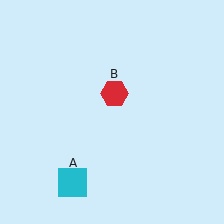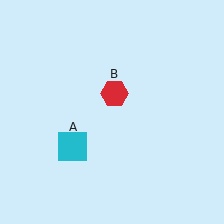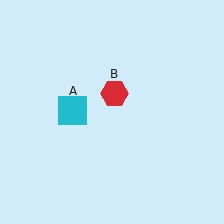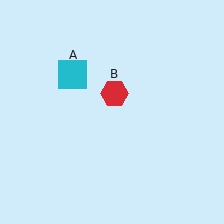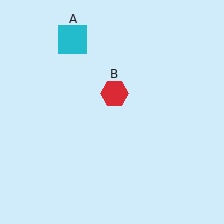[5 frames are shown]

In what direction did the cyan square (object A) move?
The cyan square (object A) moved up.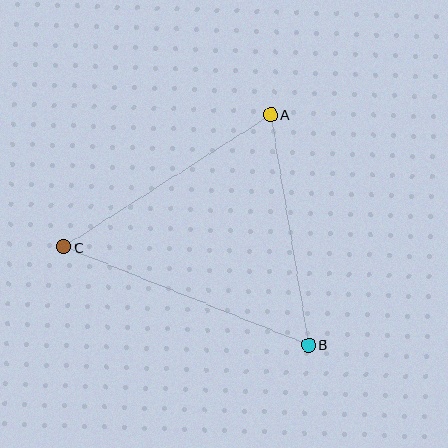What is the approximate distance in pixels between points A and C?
The distance between A and C is approximately 245 pixels.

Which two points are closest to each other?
Points A and B are closest to each other.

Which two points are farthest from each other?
Points B and C are farthest from each other.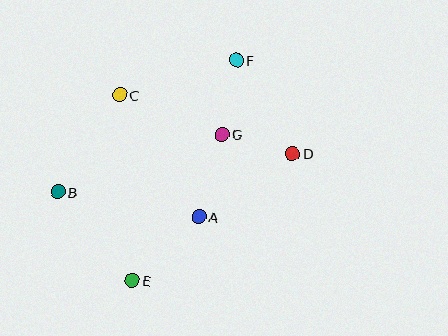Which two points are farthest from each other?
Points E and F are farthest from each other.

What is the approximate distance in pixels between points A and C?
The distance between A and C is approximately 145 pixels.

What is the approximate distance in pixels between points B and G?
The distance between B and G is approximately 174 pixels.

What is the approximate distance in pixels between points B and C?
The distance between B and C is approximately 115 pixels.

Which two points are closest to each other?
Points D and G are closest to each other.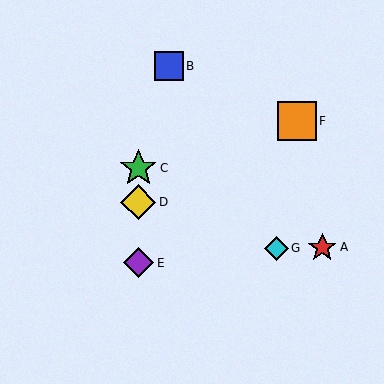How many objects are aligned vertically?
3 objects (C, D, E) are aligned vertically.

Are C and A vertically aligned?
No, C is at x≈138 and A is at x≈322.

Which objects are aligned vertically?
Objects C, D, E are aligned vertically.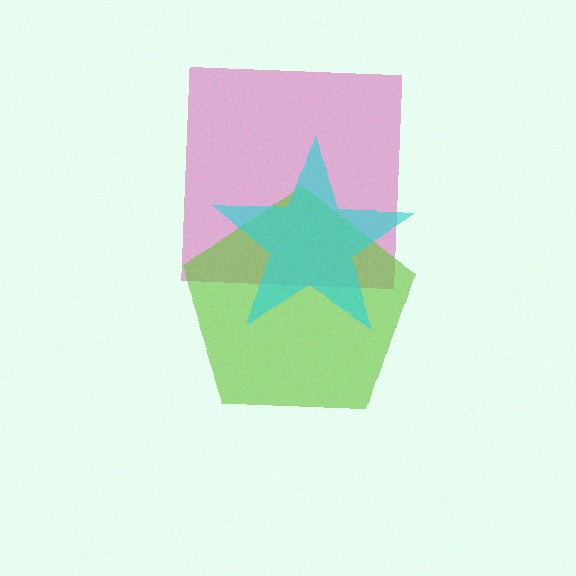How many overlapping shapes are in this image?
There are 3 overlapping shapes in the image.